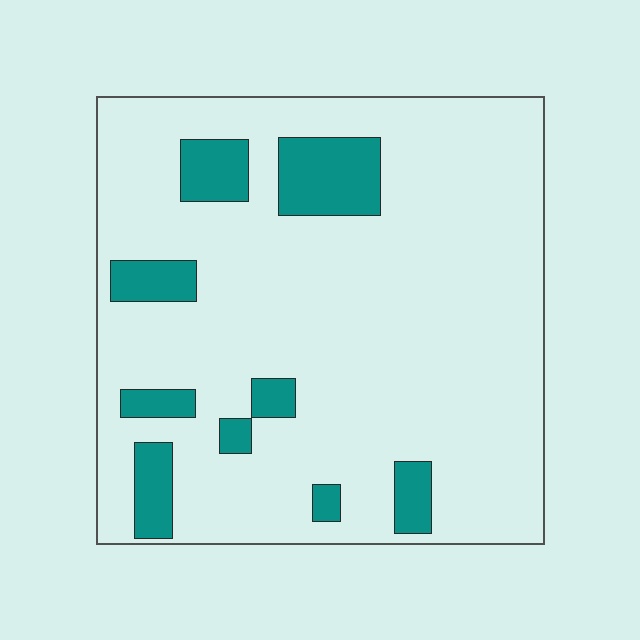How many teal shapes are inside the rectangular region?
9.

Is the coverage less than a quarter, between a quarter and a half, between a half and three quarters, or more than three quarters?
Less than a quarter.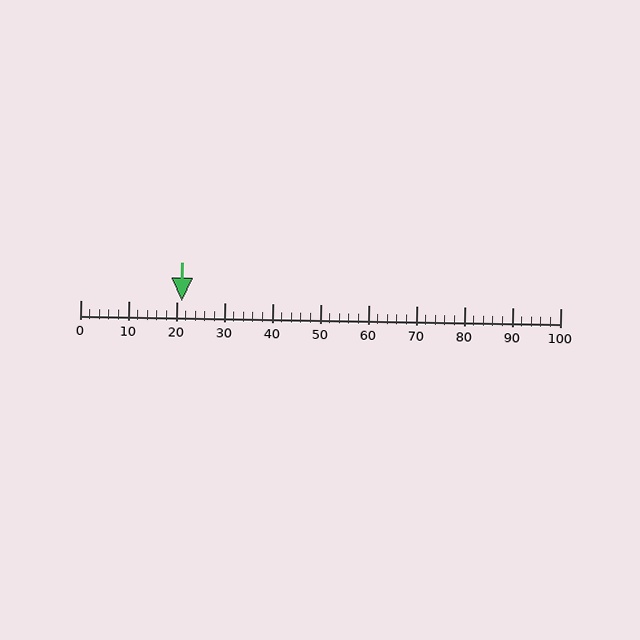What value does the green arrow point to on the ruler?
The green arrow points to approximately 21.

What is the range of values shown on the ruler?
The ruler shows values from 0 to 100.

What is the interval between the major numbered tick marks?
The major tick marks are spaced 10 units apart.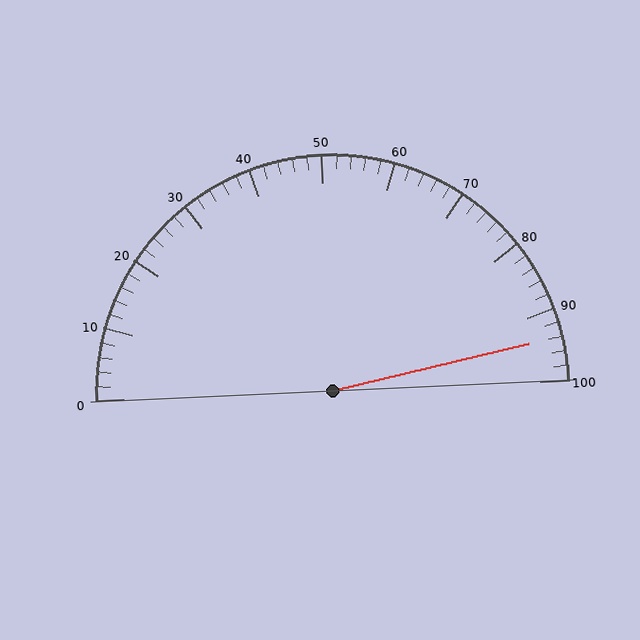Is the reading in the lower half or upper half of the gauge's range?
The reading is in the upper half of the range (0 to 100).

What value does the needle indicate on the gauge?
The needle indicates approximately 94.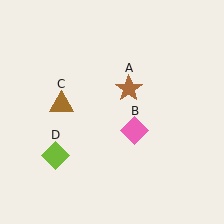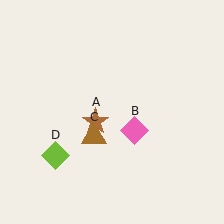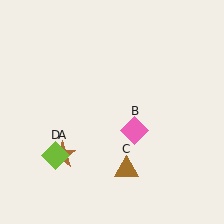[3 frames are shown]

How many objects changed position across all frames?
2 objects changed position: brown star (object A), brown triangle (object C).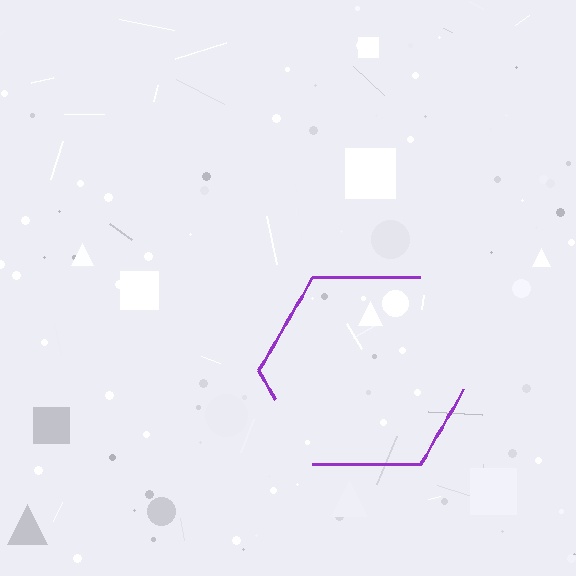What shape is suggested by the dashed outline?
The dashed outline suggests a hexagon.